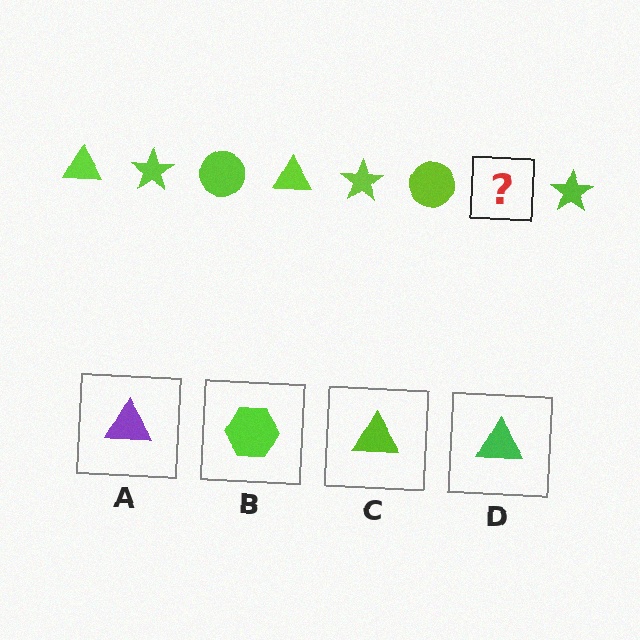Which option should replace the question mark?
Option C.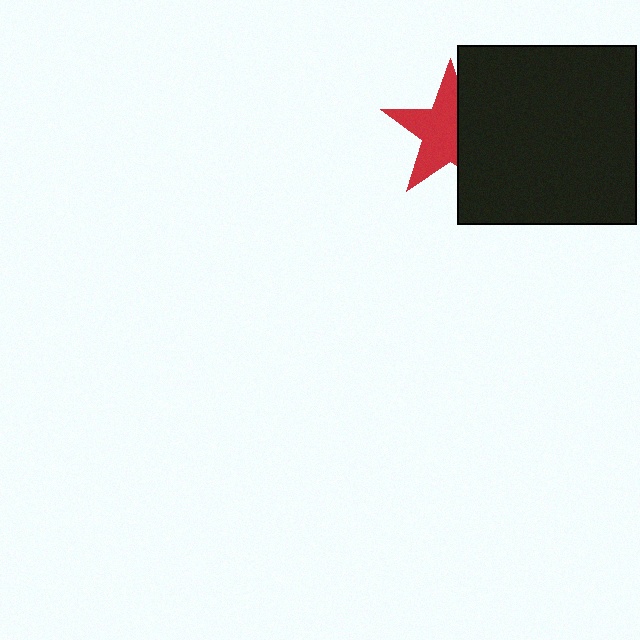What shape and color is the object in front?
The object in front is a black square.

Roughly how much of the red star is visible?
About half of it is visible (roughly 61%).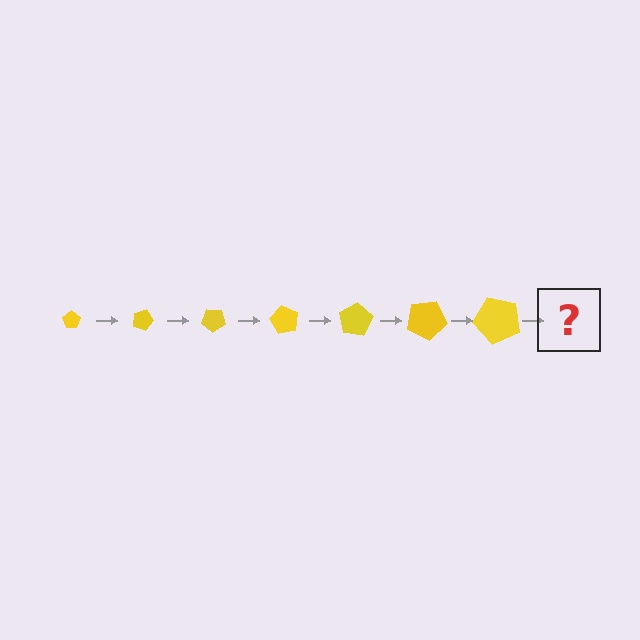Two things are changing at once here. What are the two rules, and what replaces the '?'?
The two rules are that the pentagon grows larger each step and it rotates 20 degrees each step. The '?' should be a pentagon, larger than the previous one and rotated 140 degrees from the start.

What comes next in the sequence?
The next element should be a pentagon, larger than the previous one and rotated 140 degrees from the start.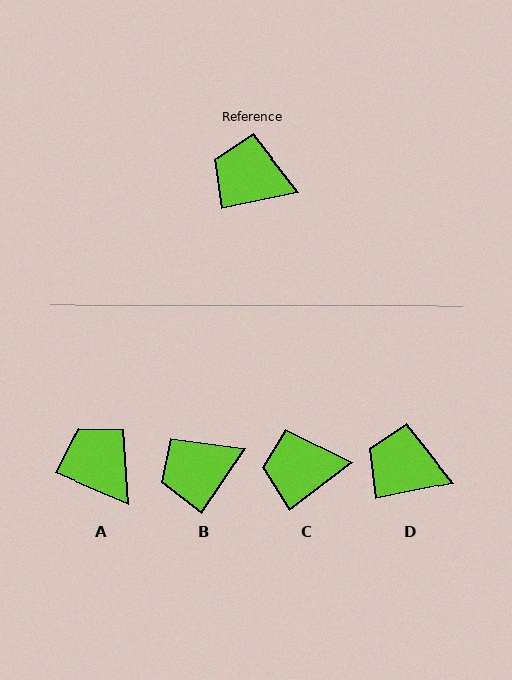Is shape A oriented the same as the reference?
No, it is off by about 35 degrees.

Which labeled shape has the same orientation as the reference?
D.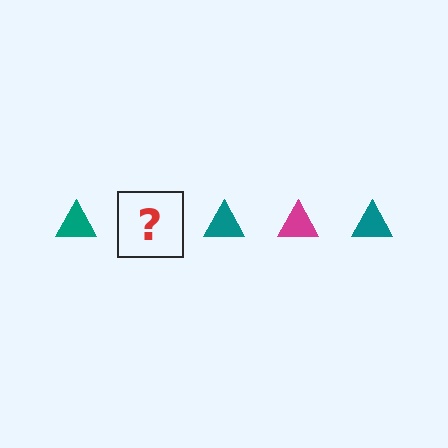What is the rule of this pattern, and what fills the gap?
The rule is that the pattern cycles through teal, magenta triangles. The gap should be filled with a magenta triangle.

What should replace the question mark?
The question mark should be replaced with a magenta triangle.